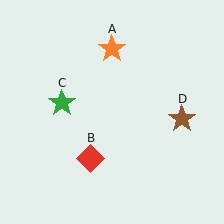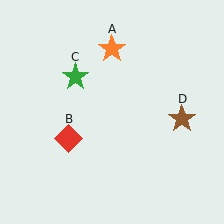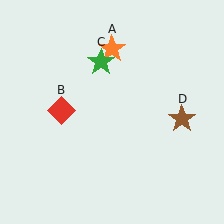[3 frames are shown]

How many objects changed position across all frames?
2 objects changed position: red diamond (object B), green star (object C).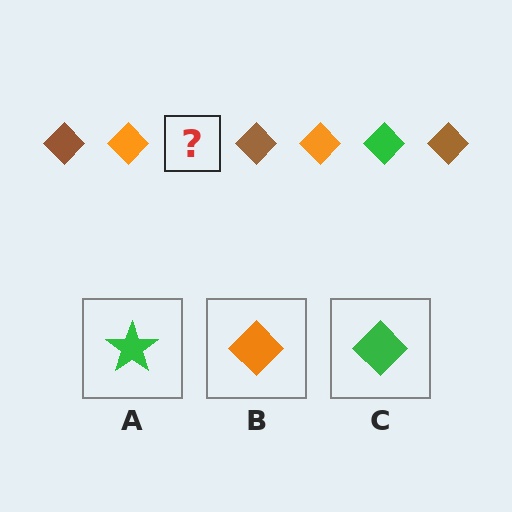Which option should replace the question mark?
Option C.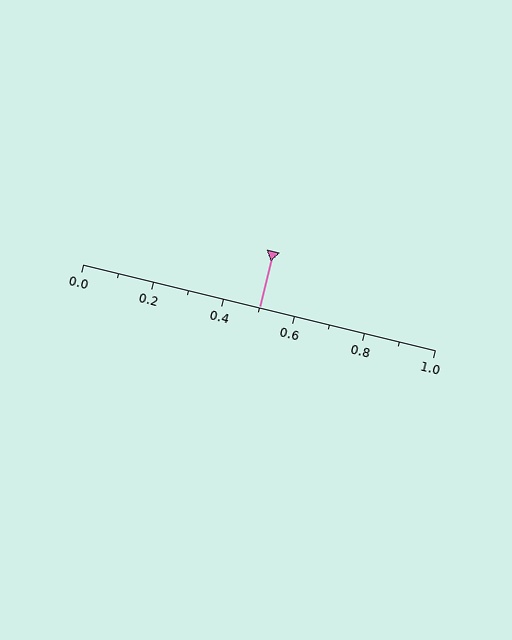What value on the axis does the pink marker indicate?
The marker indicates approximately 0.5.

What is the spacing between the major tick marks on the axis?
The major ticks are spaced 0.2 apart.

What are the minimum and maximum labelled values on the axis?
The axis runs from 0.0 to 1.0.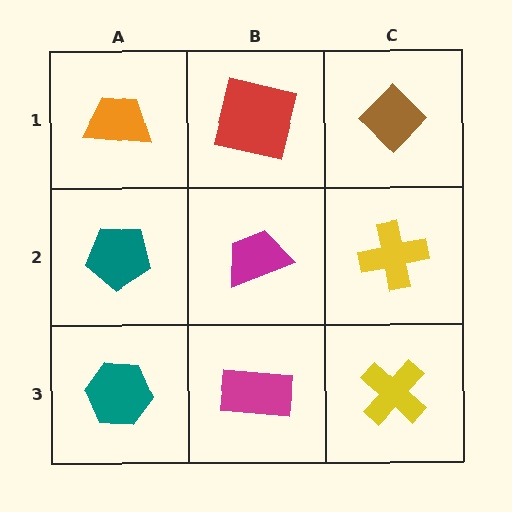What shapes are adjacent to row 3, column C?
A yellow cross (row 2, column C), a magenta rectangle (row 3, column B).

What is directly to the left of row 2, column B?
A teal pentagon.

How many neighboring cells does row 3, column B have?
3.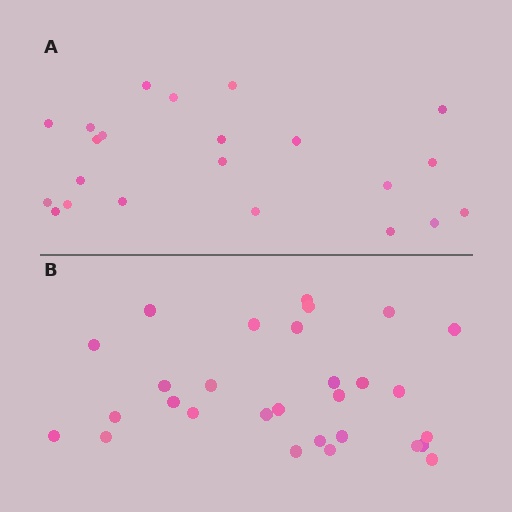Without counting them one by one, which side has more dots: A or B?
Region B (the bottom region) has more dots.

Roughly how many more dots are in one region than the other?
Region B has roughly 8 or so more dots than region A.